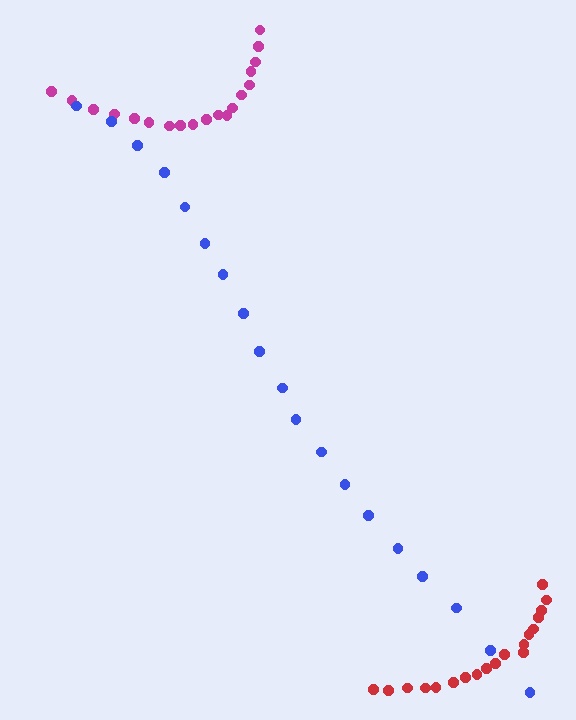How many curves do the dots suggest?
There are 3 distinct paths.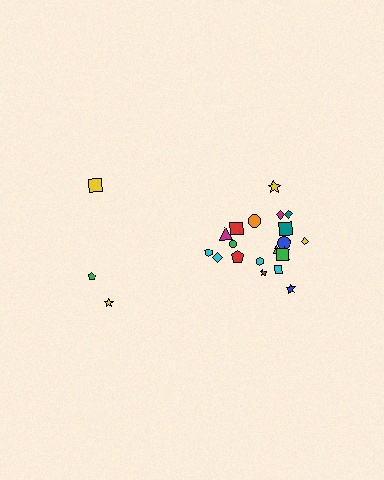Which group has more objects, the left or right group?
The right group.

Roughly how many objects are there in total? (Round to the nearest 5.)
Roughly 25 objects in total.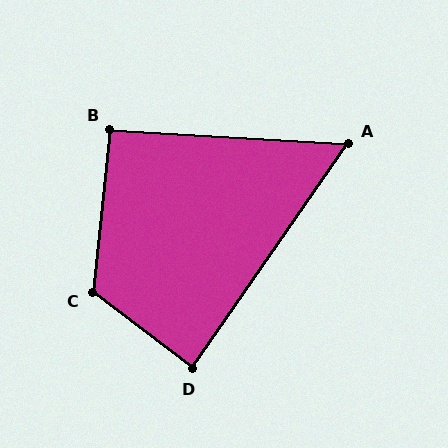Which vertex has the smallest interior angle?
A, at approximately 59 degrees.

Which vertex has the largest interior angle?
C, at approximately 121 degrees.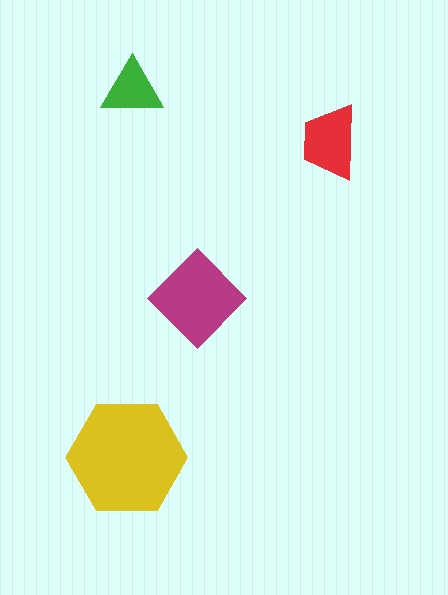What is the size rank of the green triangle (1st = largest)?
4th.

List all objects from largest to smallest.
The yellow hexagon, the magenta diamond, the red trapezoid, the green triangle.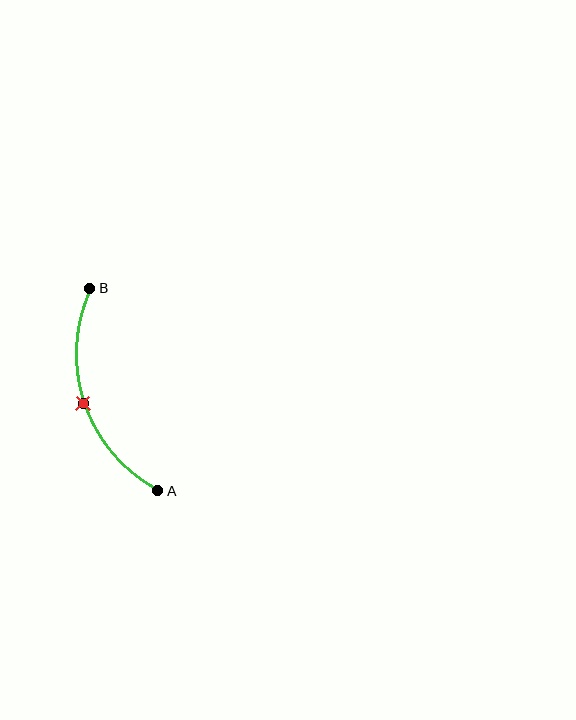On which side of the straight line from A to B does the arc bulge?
The arc bulges to the left of the straight line connecting A and B.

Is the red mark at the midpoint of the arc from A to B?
Yes. The red mark lies on the arc at equal arc-length from both A and B — it is the arc midpoint.